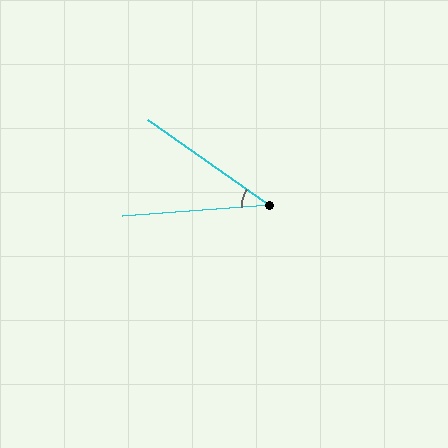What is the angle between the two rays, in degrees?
Approximately 39 degrees.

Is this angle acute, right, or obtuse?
It is acute.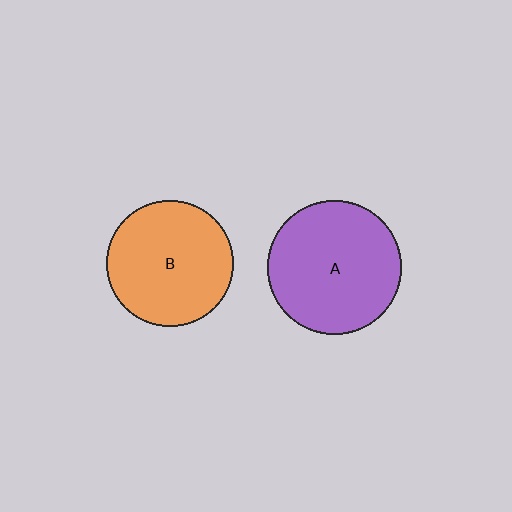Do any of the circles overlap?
No, none of the circles overlap.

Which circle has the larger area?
Circle A (purple).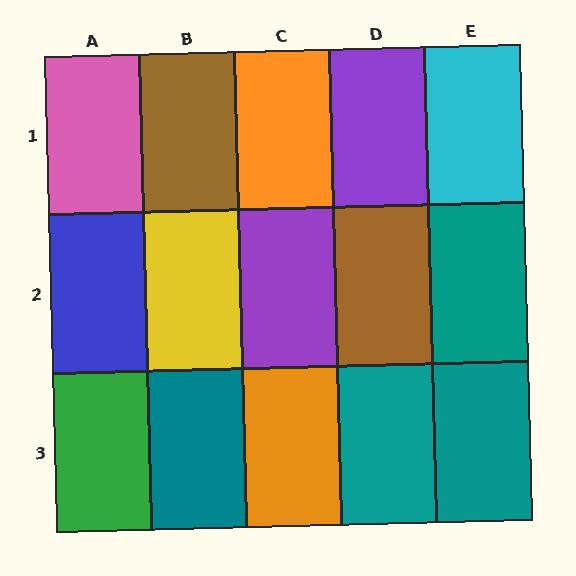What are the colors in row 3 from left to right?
Green, teal, orange, teal, teal.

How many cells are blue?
1 cell is blue.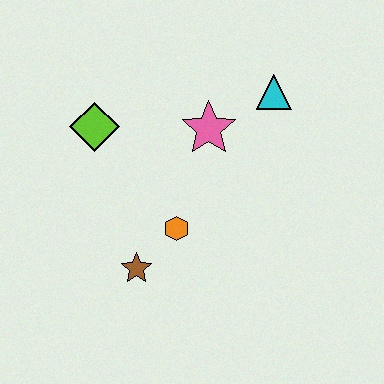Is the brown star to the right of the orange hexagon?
No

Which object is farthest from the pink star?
The brown star is farthest from the pink star.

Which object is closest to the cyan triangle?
The pink star is closest to the cyan triangle.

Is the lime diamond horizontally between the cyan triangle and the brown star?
No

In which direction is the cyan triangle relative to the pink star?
The cyan triangle is to the right of the pink star.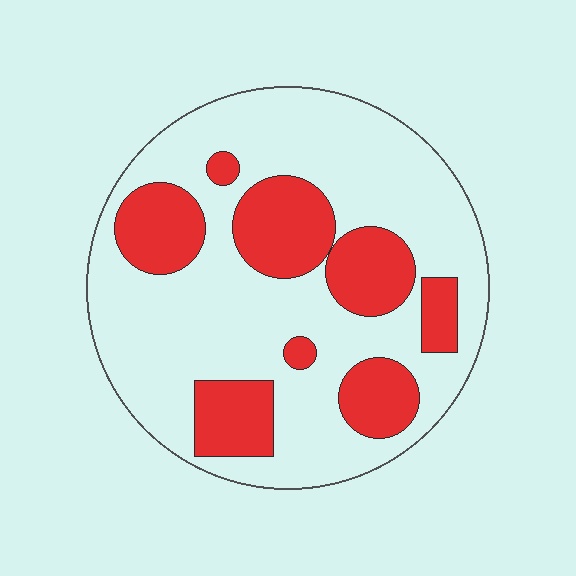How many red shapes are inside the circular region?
8.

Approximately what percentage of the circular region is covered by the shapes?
Approximately 30%.